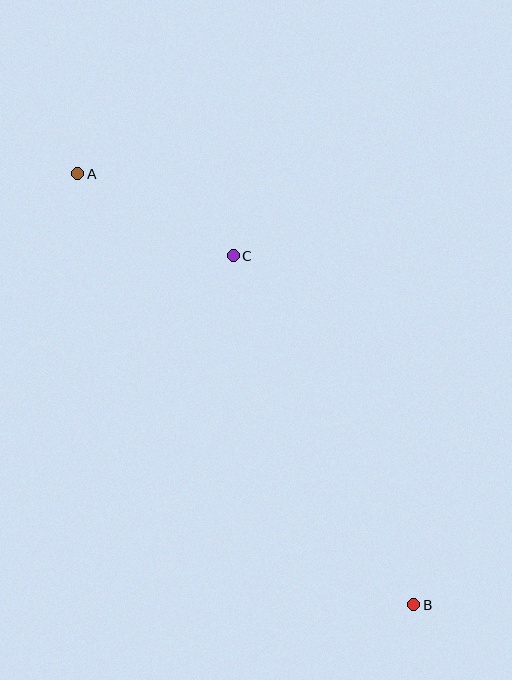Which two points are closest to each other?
Points A and C are closest to each other.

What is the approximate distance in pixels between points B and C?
The distance between B and C is approximately 393 pixels.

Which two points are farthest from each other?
Points A and B are farthest from each other.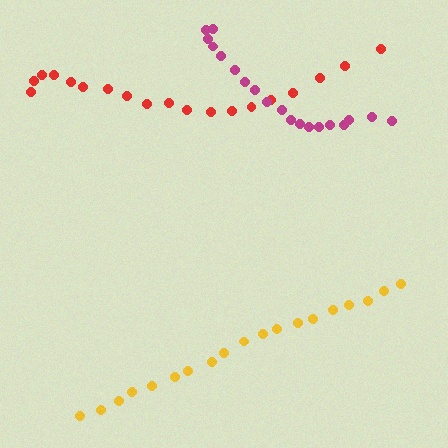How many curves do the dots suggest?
There are 3 distinct paths.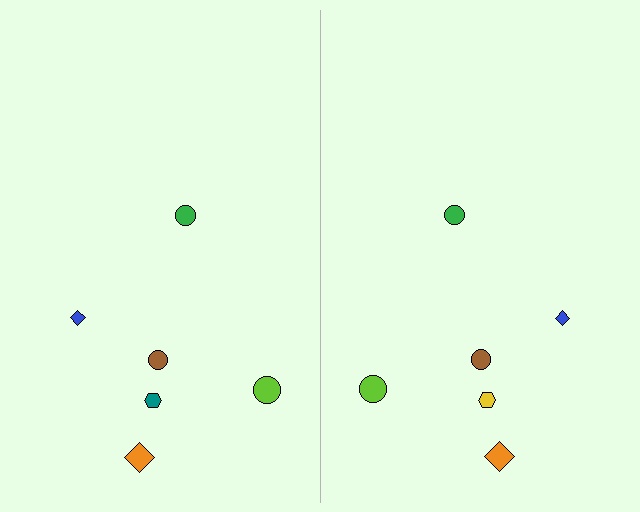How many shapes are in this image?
There are 12 shapes in this image.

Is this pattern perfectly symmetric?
No, the pattern is not perfectly symmetric. The yellow hexagon on the right side breaks the symmetry — its mirror counterpart is teal.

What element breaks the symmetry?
The yellow hexagon on the right side breaks the symmetry — its mirror counterpart is teal.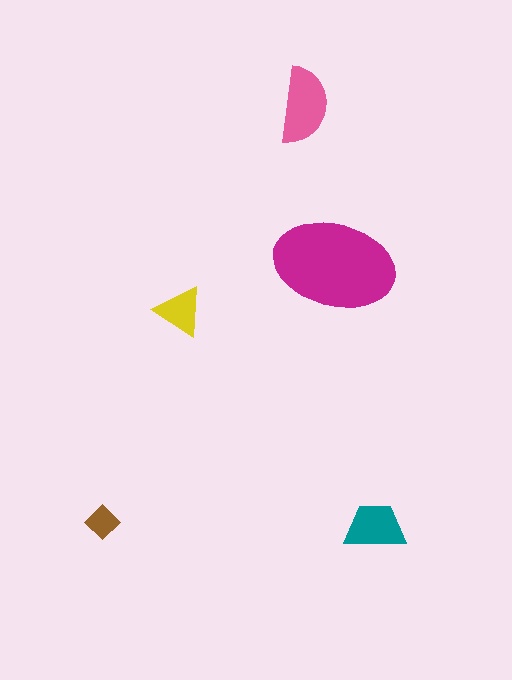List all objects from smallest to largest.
The brown diamond, the yellow triangle, the teal trapezoid, the pink semicircle, the magenta ellipse.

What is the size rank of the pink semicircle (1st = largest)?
2nd.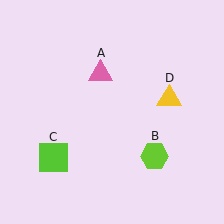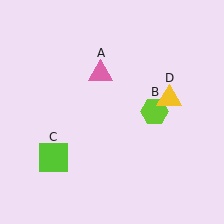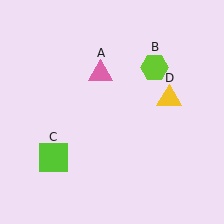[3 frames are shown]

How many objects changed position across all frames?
1 object changed position: lime hexagon (object B).